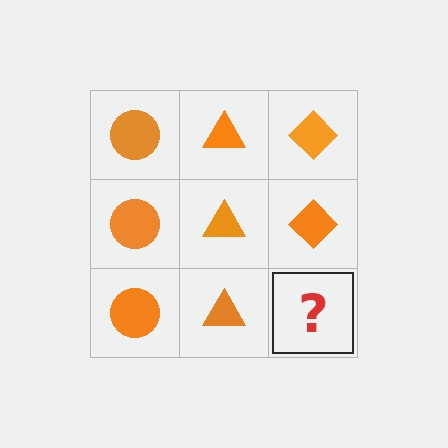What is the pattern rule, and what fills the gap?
The rule is that each column has a consistent shape. The gap should be filled with an orange diamond.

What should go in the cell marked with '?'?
The missing cell should contain an orange diamond.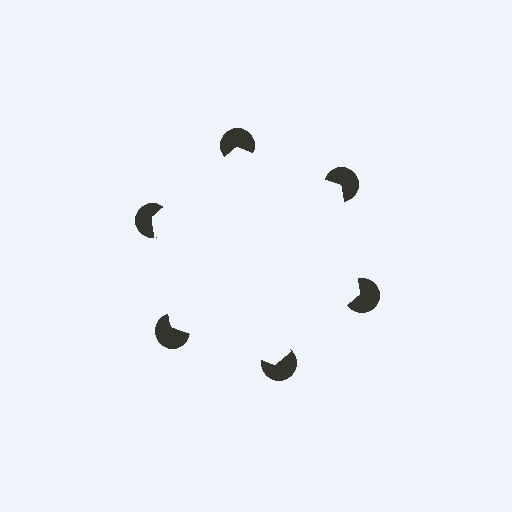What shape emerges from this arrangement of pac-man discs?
An illusory hexagon — its edges are inferred from the aligned wedge cuts in the pac-man discs, not physically drawn.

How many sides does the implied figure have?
6 sides.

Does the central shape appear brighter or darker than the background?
It typically appears slightly brighter than the background, even though no actual brightness change is drawn.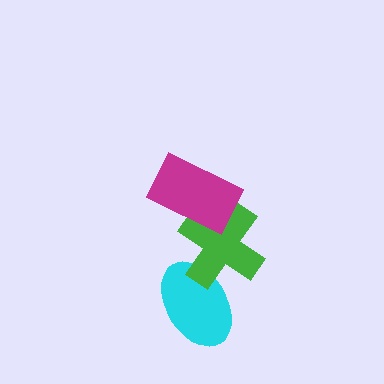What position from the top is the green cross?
The green cross is 2nd from the top.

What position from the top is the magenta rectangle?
The magenta rectangle is 1st from the top.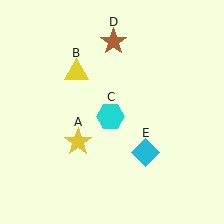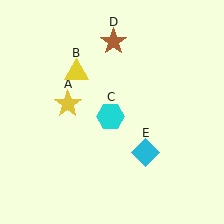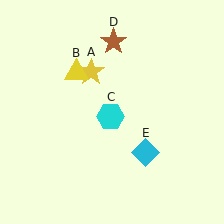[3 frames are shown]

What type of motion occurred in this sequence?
The yellow star (object A) rotated clockwise around the center of the scene.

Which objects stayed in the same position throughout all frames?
Yellow triangle (object B) and cyan hexagon (object C) and brown star (object D) and cyan diamond (object E) remained stationary.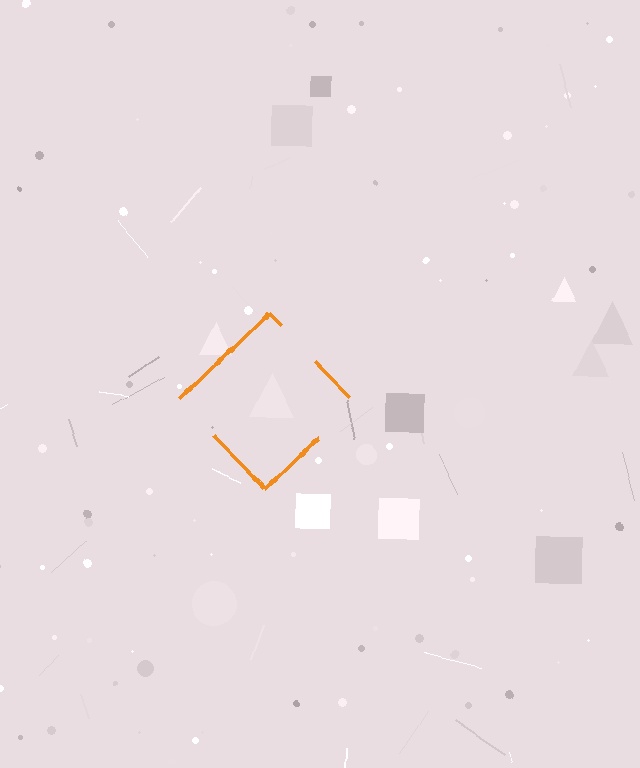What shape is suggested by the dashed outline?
The dashed outline suggests a diamond.